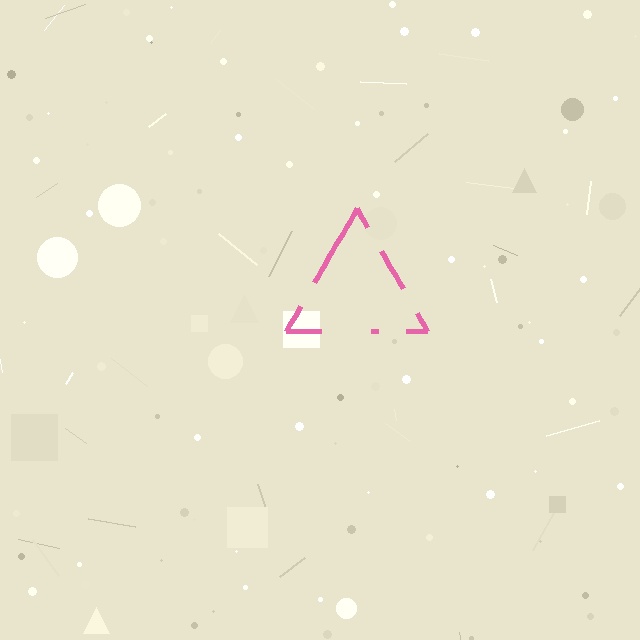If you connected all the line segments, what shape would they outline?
They would outline a triangle.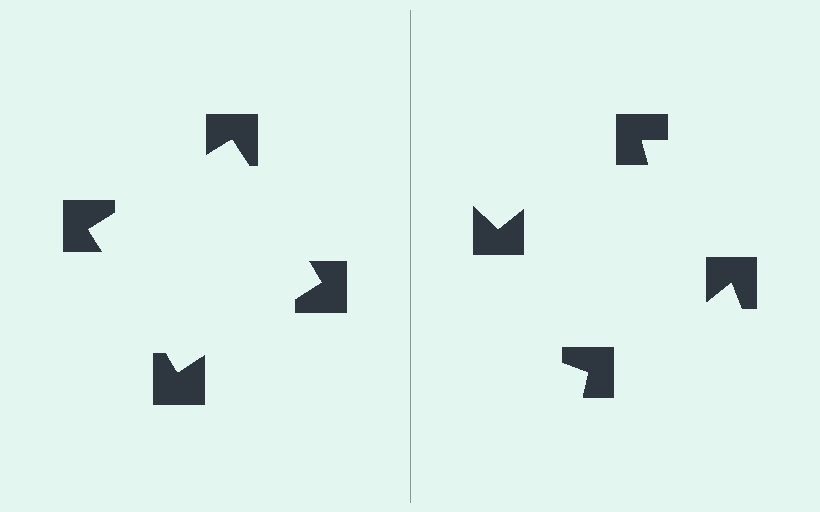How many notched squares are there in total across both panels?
8 — 4 on each side.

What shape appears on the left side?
An illusory square.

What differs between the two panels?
The notched squares are positioned identically on both sides; only the wedge orientations differ. On the left they align to a square; on the right they are misaligned.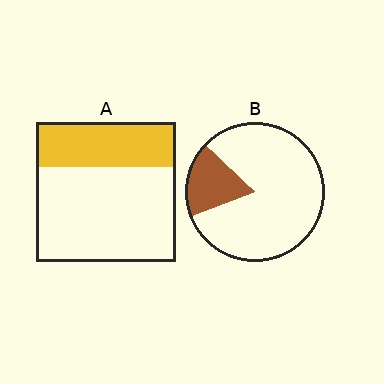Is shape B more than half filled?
No.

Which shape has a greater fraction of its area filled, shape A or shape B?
Shape A.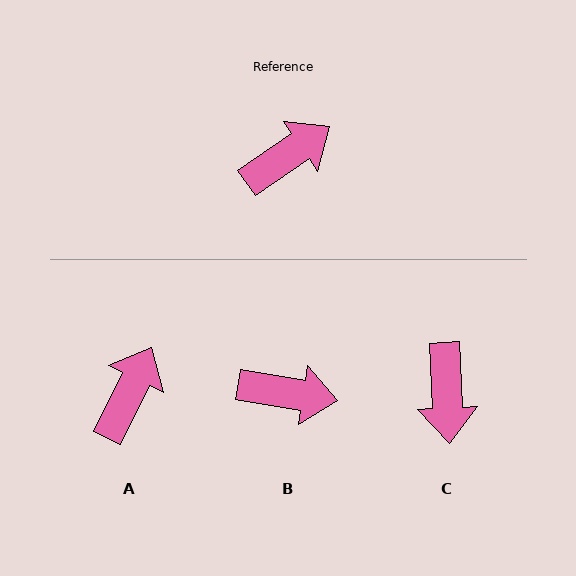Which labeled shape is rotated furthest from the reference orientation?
C, about 122 degrees away.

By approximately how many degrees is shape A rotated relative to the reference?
Approximately 29 degrees counter-clockwise.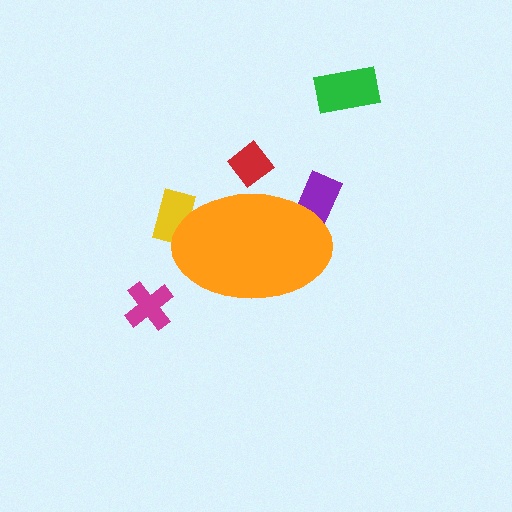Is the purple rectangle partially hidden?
Yes, the purple rectangle is partially hidden behind the orange ellipse.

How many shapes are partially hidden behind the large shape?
3 shapes are partially hidden.